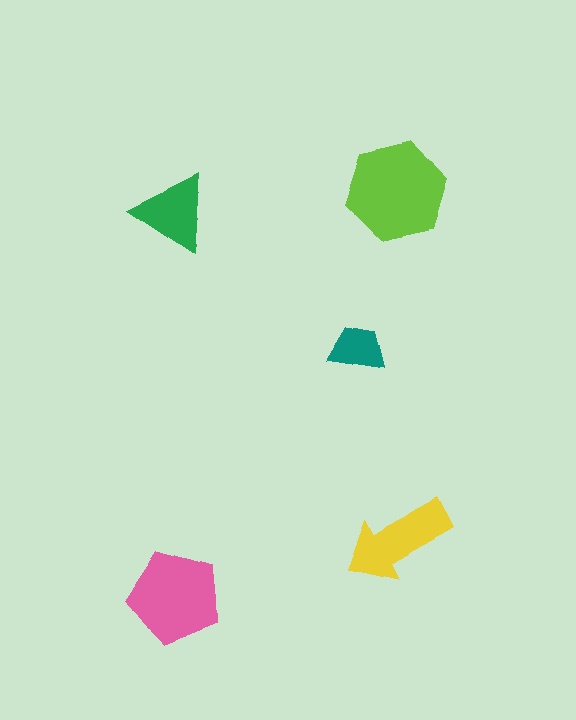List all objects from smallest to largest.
The teal trapezoid, the green triangle, the yellow arrow, the pink pentagon, the lime hexagon.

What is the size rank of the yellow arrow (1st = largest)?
3rd.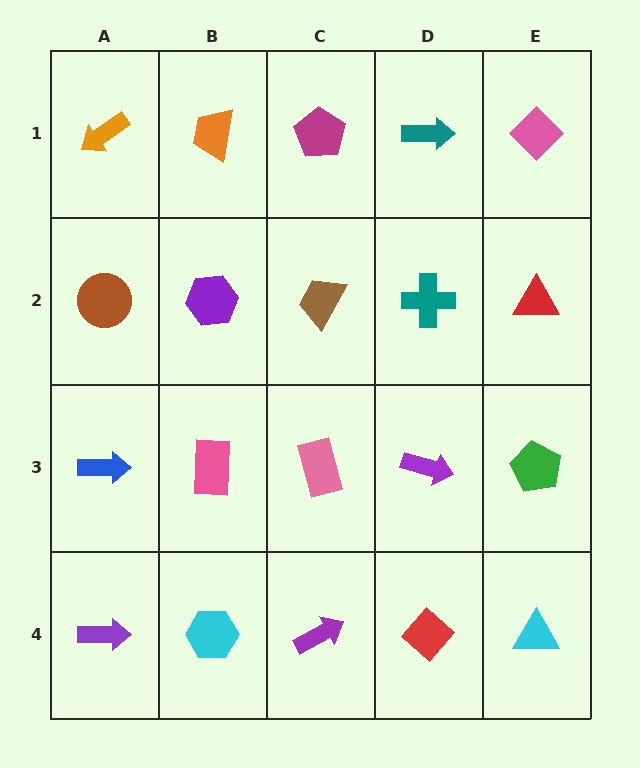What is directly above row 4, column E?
A green pentagon.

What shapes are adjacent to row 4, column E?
A green pentagon (row 3, column E), a red diamond (row 4, column D).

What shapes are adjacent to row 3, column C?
A brown trapezoid (row 2, column C), a purple arrow (row 4, column C), a pink rectangle (row 3, column B), a purple arrow (row 3, column D).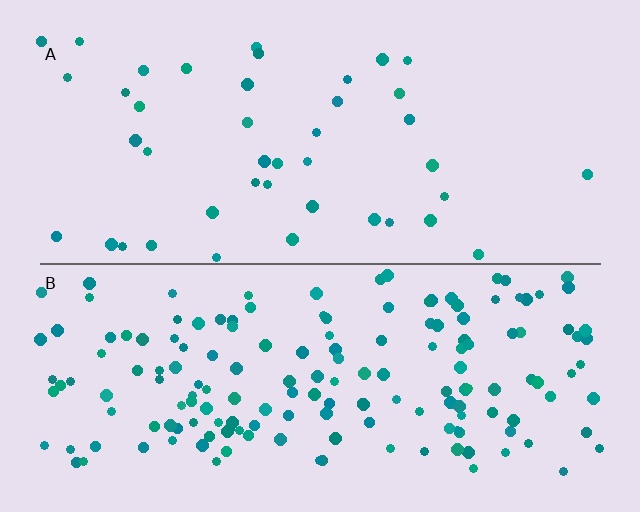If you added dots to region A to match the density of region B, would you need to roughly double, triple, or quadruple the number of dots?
Approximately quadruple.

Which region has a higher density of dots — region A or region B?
B (the bottom).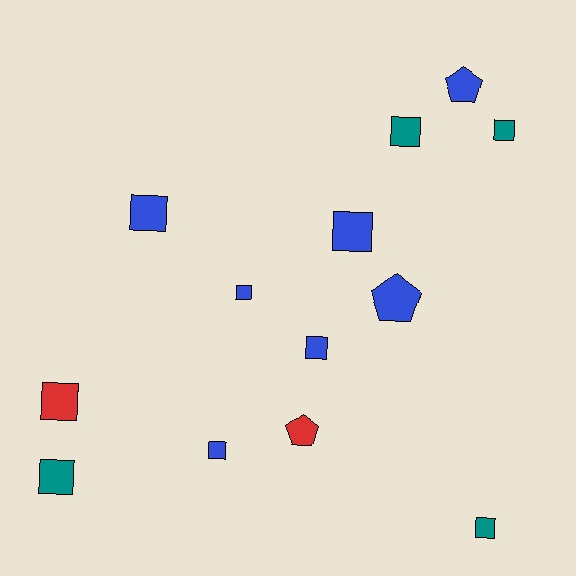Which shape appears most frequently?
Square, with 10 objects.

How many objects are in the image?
There are 13 objects.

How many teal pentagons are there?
There are no teal pentagons.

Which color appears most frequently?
Blue, with 7 objects.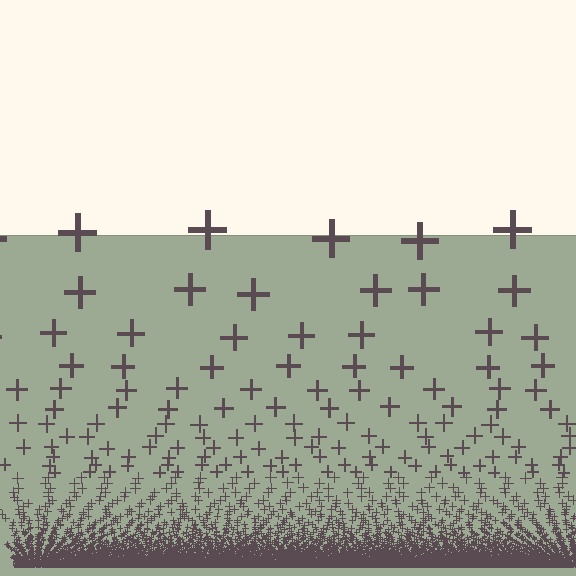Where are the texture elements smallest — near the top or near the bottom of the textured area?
Near the bottom.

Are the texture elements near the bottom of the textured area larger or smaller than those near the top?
Smaller. The gradient is inverted — elements near the bottom are smaller and denser.